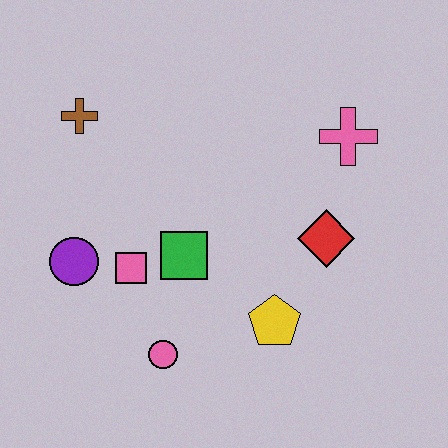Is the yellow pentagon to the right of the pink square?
Yes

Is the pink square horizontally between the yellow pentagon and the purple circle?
Yes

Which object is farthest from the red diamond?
The brown cross is farthest from the red diamond.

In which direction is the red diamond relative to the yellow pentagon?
The red diamond is above the yellow pentagon.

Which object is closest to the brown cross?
The purple circle is closest to the brown cross.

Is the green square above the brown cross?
No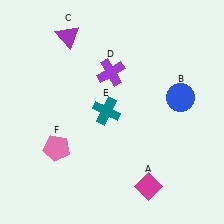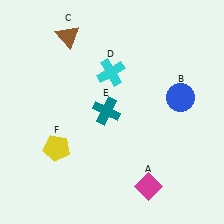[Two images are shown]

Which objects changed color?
C changed from purple to brown. D changed from purple to cyan. F changed from pink to yellow.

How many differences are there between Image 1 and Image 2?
There are 3 differences between the two images.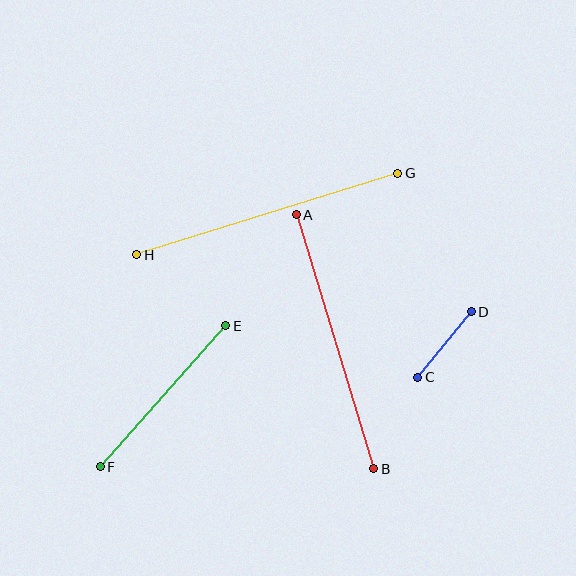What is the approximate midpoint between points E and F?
The midpoint is at approximately (163, 396) pixels.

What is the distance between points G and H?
The distance is approximately 274 pixels.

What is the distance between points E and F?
The distance is approximately 189 pixels.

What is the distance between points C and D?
The distance is approximately 85 pixels.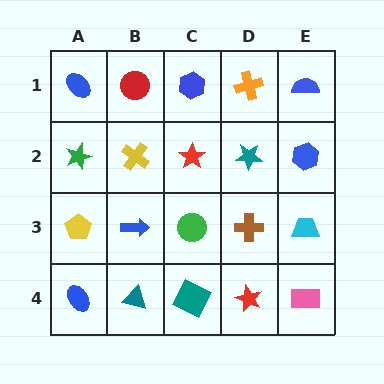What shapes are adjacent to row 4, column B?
A blue arrow (row 3, column B), a blue ellipse (row 4, column A), a teal square (row 4, column C).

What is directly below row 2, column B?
A blue arrow.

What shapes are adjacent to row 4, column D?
A brown cross (row 3, column D), a teal square (row 4, column C), a pink rectangle (row 4, column E).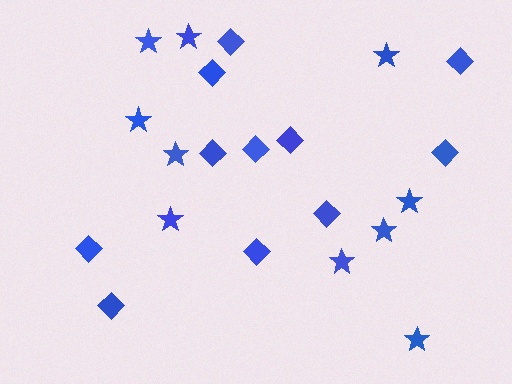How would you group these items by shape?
There are 2 groups: one group of diamonds (11) and one group of stars (10).